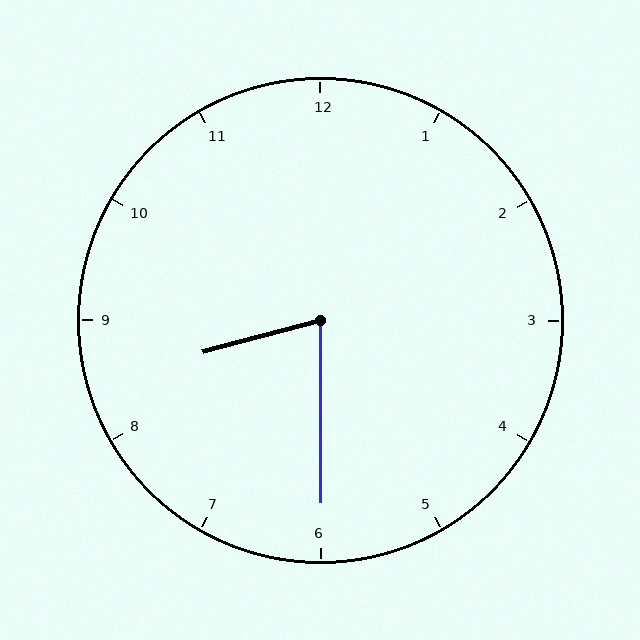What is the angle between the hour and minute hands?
Approximately 75 degrees.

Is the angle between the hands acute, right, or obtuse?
It is acute.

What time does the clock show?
8:30.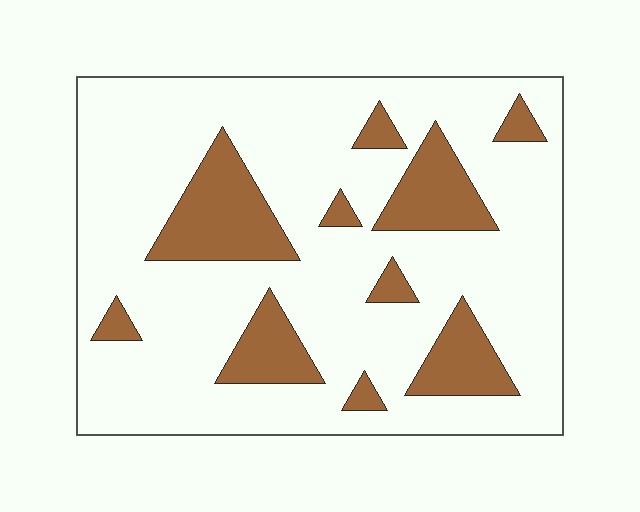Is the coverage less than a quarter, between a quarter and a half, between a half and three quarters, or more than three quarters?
Less than a quarter.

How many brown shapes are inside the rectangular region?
10.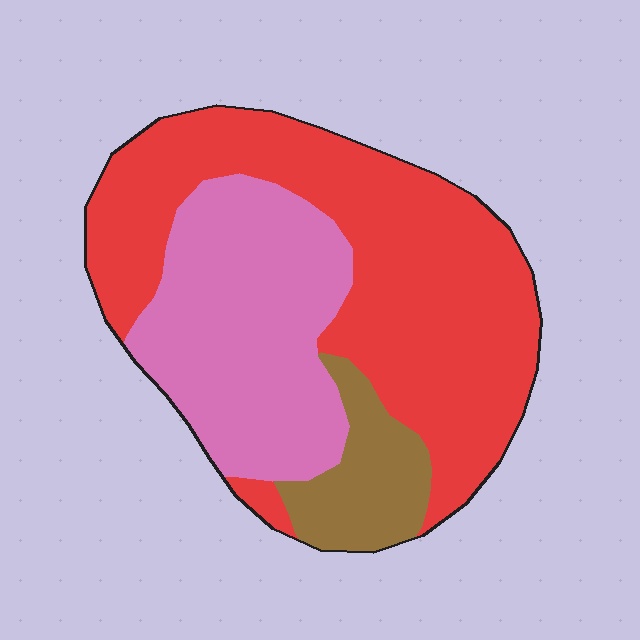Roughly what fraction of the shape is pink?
Pink covers roughly 35% of the shape.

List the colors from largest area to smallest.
From largest to smallest: red, pink, brown.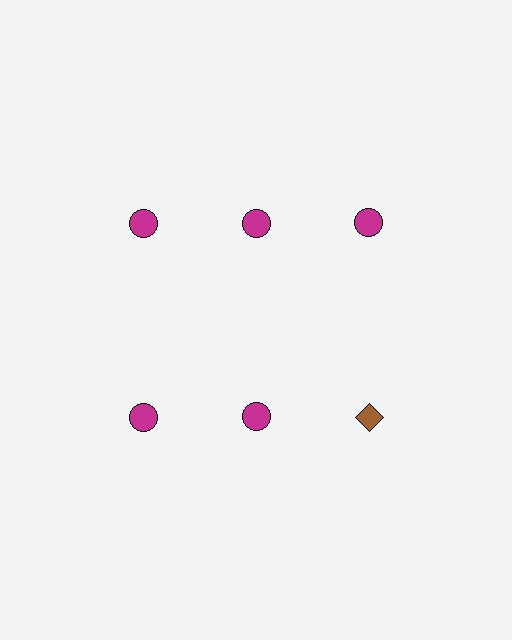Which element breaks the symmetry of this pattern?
The brown diamond in the second row, center column breaks the symmetry. All other shapes are magenta circles.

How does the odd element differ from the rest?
It differs in both color (brown instead of magenta) and shape (diamond instead of circle).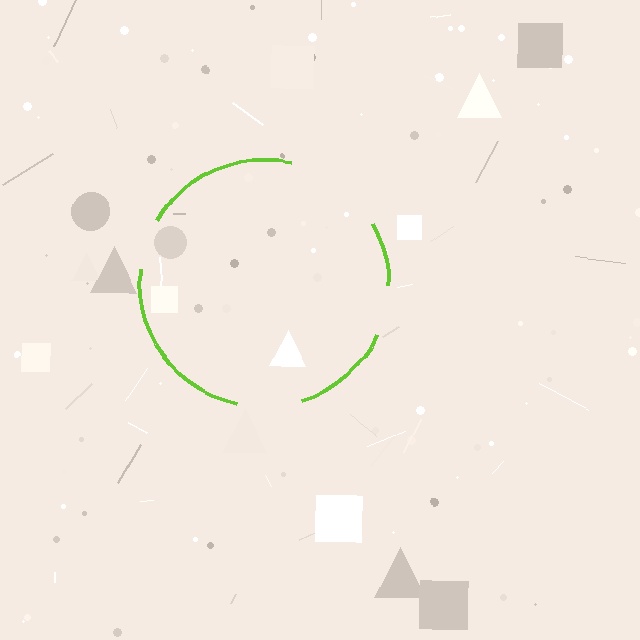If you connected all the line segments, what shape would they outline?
They would outline a circle.